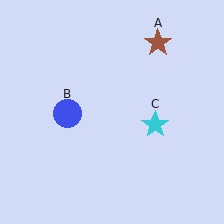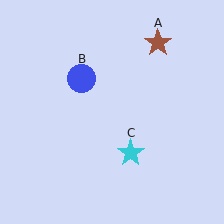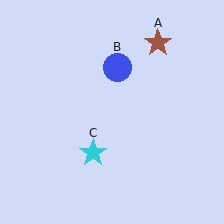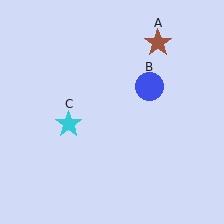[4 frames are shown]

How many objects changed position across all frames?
2 objects changed position: blue circle (object B), cyan star (object C).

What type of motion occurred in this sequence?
The blue circle (object B), cyan star (object C) rotated clockwise around the center of the scene.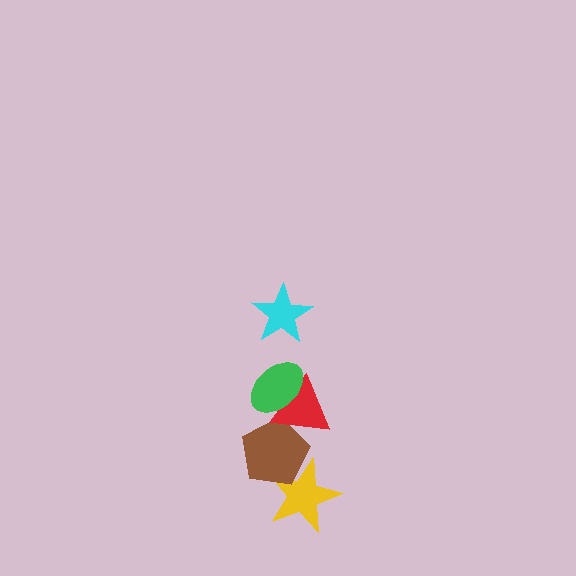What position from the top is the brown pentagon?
The brown pentagon is 4th from the top.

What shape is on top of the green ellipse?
The cyan star is on top of the green ellipse.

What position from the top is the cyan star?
The cyan star is 1st from the top.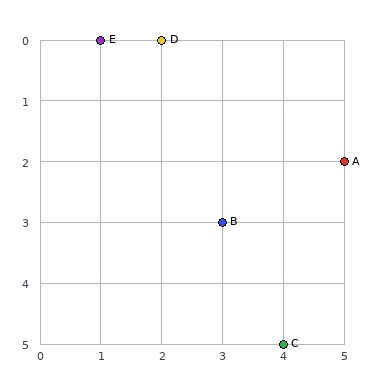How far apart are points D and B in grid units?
Points D and B are 1 column and 3 rows apart (about 3.2 grid units diagonally).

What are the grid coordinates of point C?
Point C is at grid coordinates (4, 5).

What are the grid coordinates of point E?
Point E is at grid coordinates (1, 0).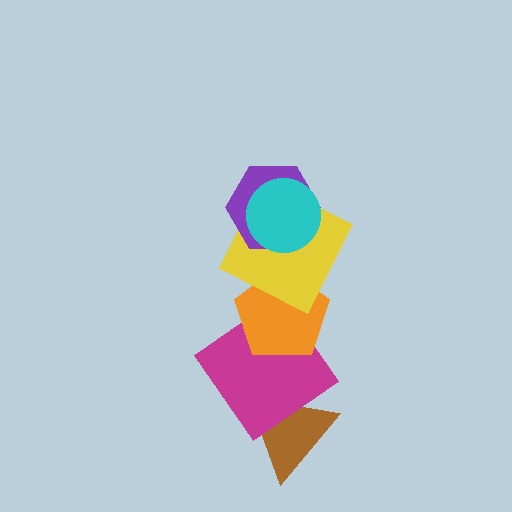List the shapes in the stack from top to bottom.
From top to bottom: the cyan circle, the purple hexagon, the yellow square, the orange pentagon, the magenta diamond, the brown triangle.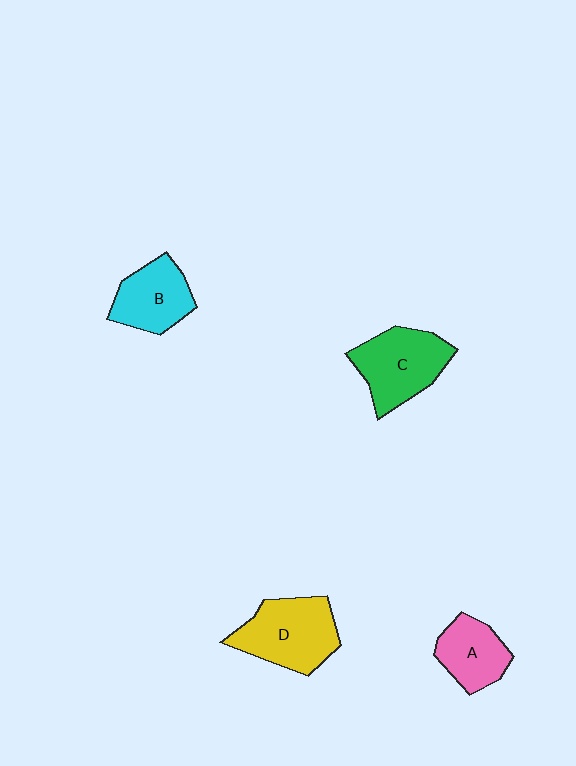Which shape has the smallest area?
Shape A (pink).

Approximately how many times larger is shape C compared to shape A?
Approximately 1.4 times.